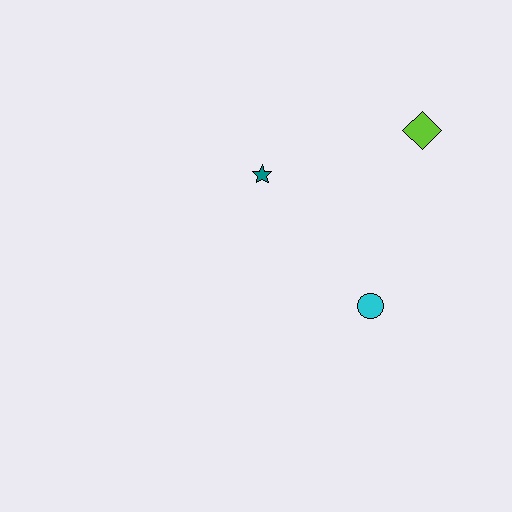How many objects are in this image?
There are 3 objects.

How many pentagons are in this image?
There are no pentagons.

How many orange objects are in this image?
There are no orange objects.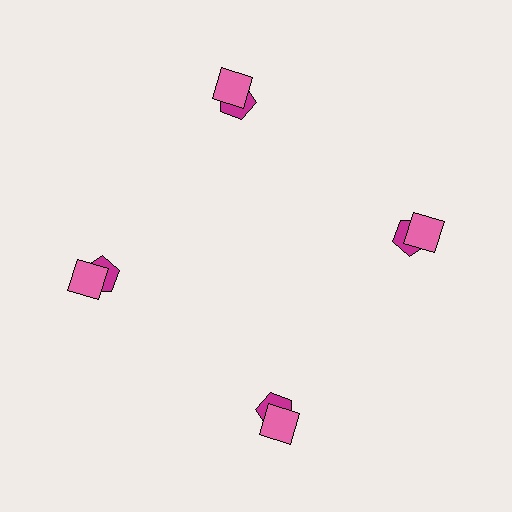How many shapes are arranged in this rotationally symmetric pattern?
There are 8 shapes, arranged in 4 groups of 2.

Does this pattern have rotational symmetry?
Yes, this pattern has 4-fold rotational symmetry. It looks the same after rotating 90 degrees around the center.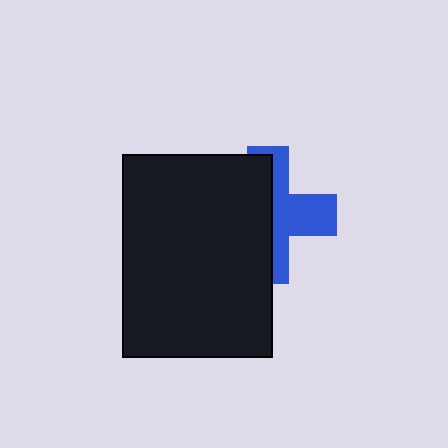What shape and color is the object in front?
The object in front is a black rectangle.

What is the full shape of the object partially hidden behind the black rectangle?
The partially hidden object is a blue cross.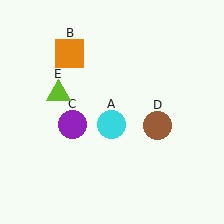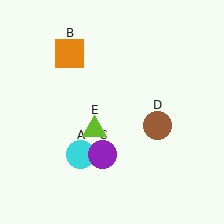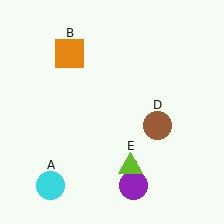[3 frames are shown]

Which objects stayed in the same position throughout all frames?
Orange square (object B) and brown circle (object D) remained stationary.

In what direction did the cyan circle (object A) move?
The cyan circle (object A) moved down and to the left.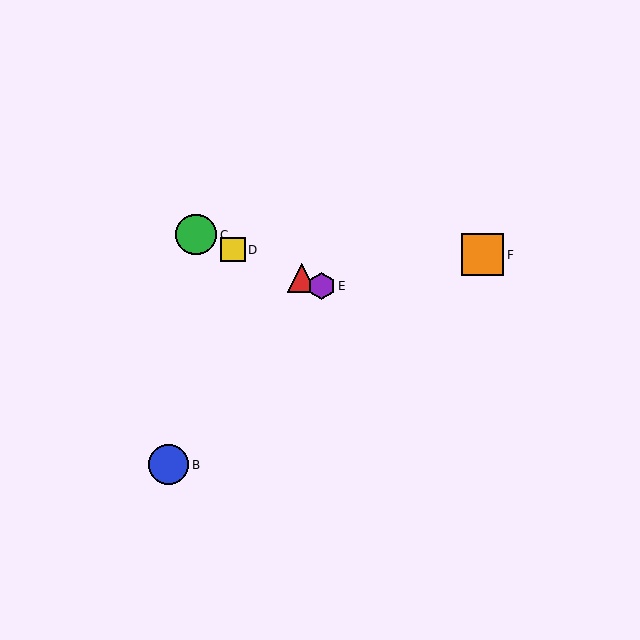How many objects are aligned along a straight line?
4 objects (A, C, D, E) are aligned along a straight line.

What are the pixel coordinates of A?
Object A is at (302, 278).